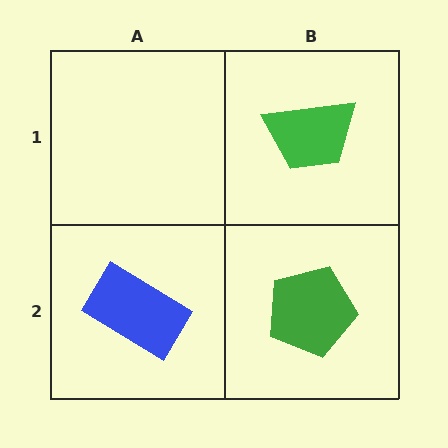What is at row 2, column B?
A green pentagon.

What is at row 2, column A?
A blue rectangle.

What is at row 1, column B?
A green trapezoid.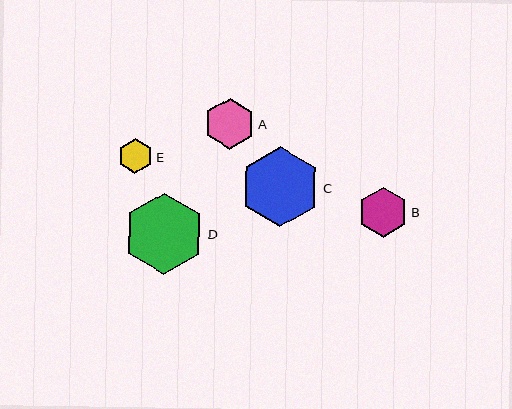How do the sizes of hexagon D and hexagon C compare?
Hexagon D and hexagon C are approximately the same size.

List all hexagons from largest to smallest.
From largest to smallest: D, C, A, B, E.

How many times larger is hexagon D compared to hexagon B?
Hexagon D is approximately 1.6 times the size of hexagon B.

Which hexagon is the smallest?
Hexagon E is the smallest with a size of approximately 35 pixels.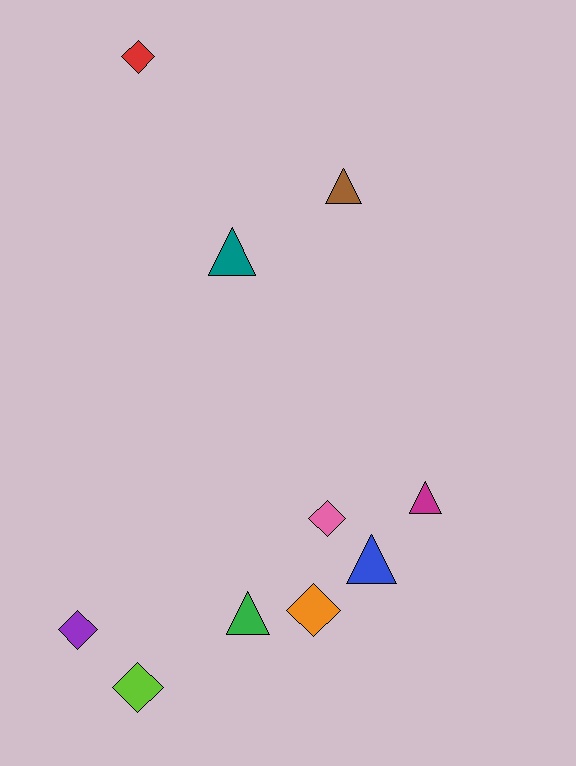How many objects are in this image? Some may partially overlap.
There are 10 objects.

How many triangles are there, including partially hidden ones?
There are 5 triangles.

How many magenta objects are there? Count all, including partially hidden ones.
There is 1 magenta object.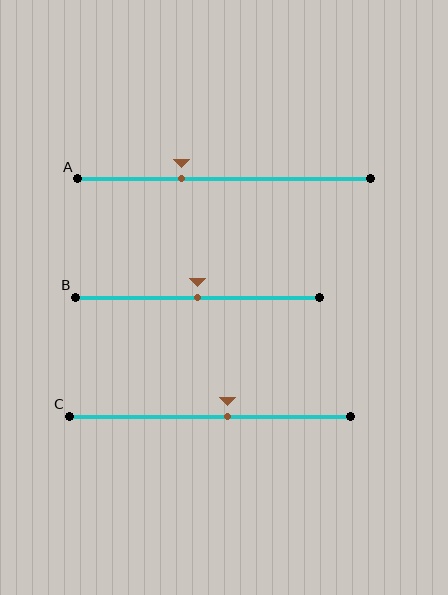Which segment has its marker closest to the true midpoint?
Segment B has its marker closest to the true midpoint.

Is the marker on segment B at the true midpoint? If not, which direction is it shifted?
Yes, the marker on segment B is at the true midpoint.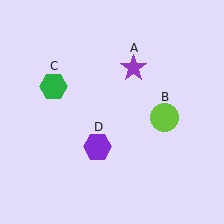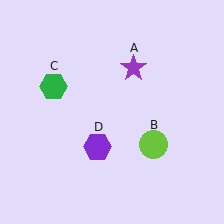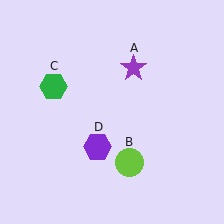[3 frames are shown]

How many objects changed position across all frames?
1 object changed position: lime circle (object B).